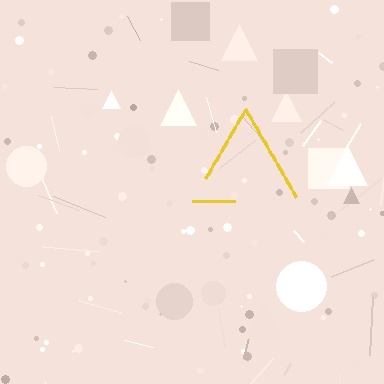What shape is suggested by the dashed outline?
The dashed outline suggests a triangle.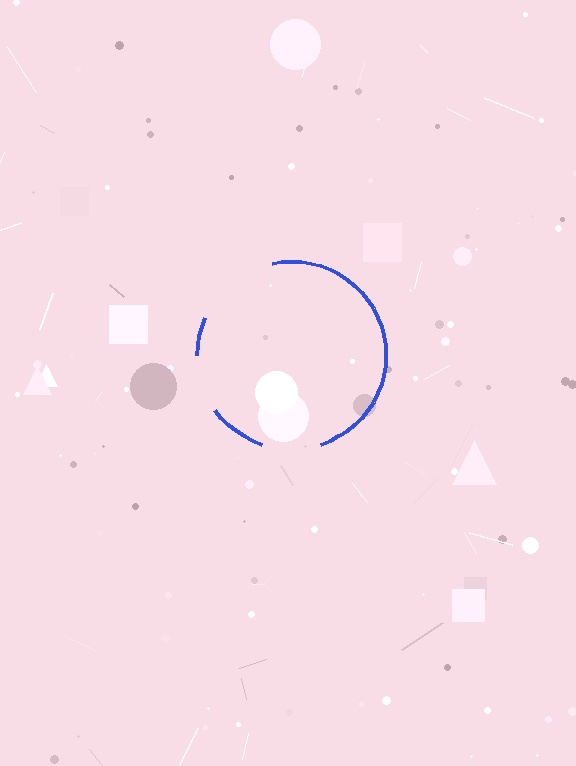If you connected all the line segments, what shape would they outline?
They would outline a circle.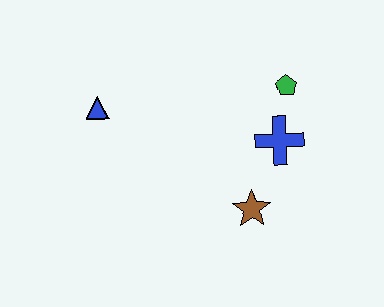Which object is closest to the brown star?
The blue cross is closest to the brown star.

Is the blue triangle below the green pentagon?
Yes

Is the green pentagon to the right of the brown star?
Yes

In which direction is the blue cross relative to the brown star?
The blue cross is above the brown star.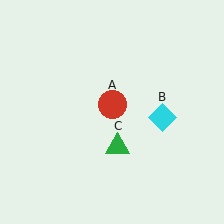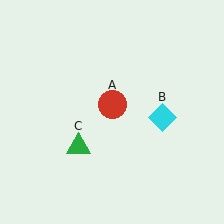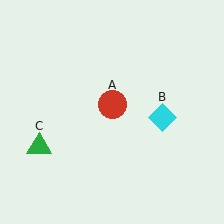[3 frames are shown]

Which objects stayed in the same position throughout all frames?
Red circle (object A) and cyan diamond (object B) remained stationary.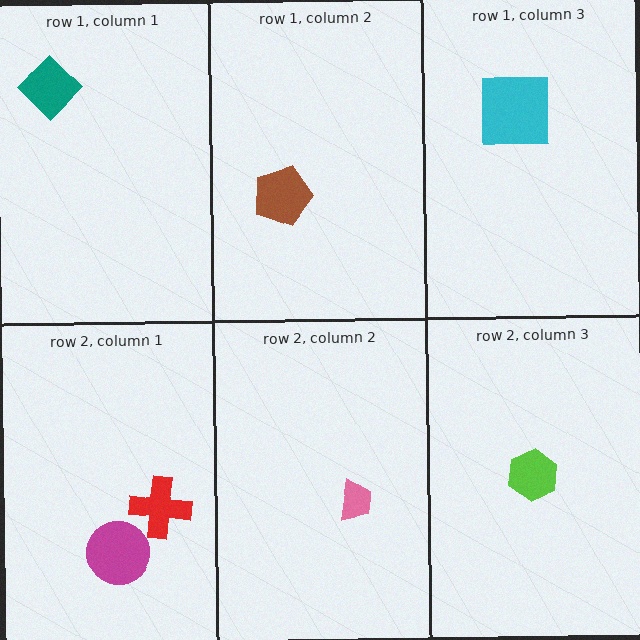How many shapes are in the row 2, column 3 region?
1.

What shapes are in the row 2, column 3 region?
The lime hexagon.